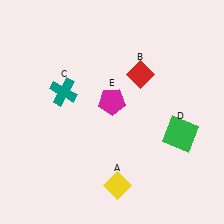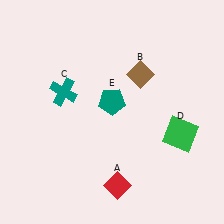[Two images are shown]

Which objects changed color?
A changed from yellow to red. B changed from red to brown. E changed from magenta to teal.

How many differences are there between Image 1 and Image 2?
There are 3 differences between the two images.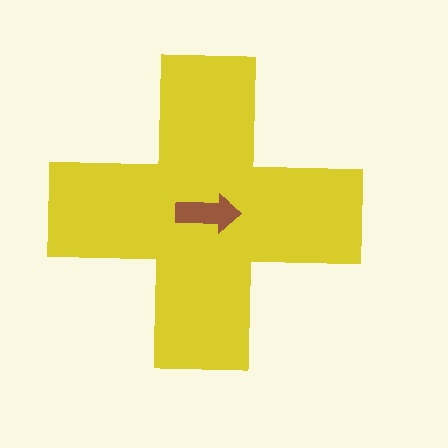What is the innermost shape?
The brown arrow.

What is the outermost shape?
The yellow cross.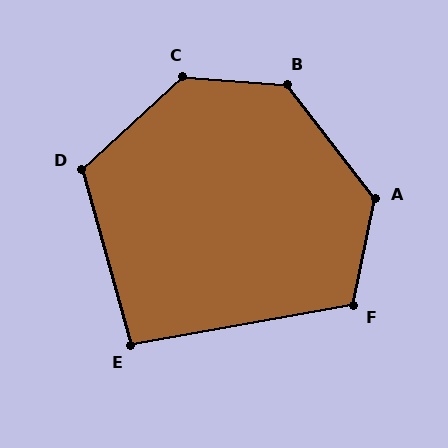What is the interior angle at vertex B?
Approximately 132 degrees (obtuse).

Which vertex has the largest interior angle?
C, at approximately 133 degrees.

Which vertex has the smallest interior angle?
E, at approximately 96 degrees.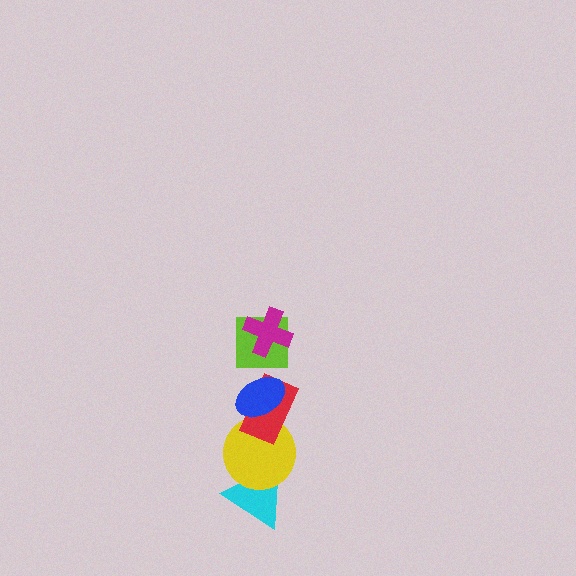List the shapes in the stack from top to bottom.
From top to bottom: the magenta cross, the lime square, the blue ellipse, the red rectangle, the yellow circle, the cyan triangle.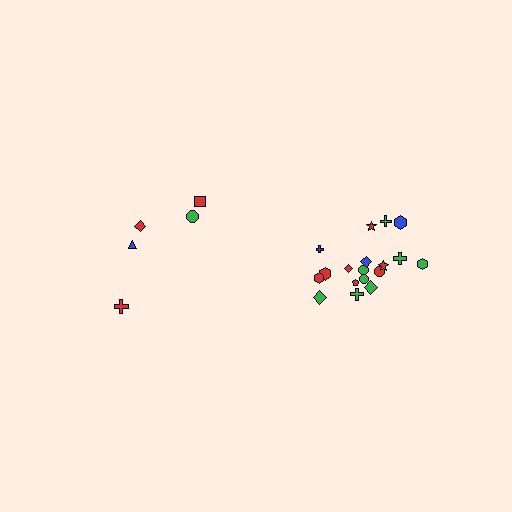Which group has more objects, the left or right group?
The right group.